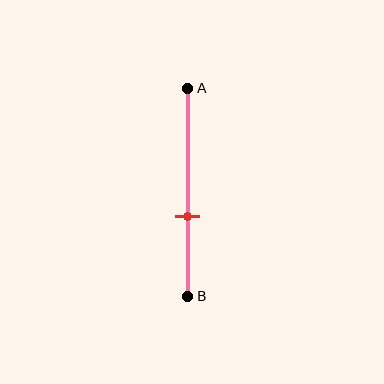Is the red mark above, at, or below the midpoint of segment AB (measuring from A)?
The red mark is below the midpoint of segment AB.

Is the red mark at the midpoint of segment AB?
No, the mark is at about 60% from A, not at the 50% midpoint.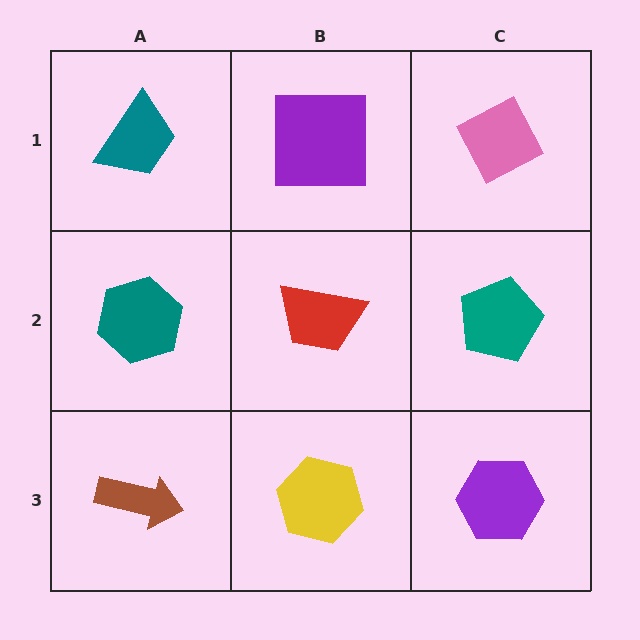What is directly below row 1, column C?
A teal pentagon.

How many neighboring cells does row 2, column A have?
3.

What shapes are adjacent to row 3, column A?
A teal hexagon (row 2, column A), a yellow hexagon (row 3, column B).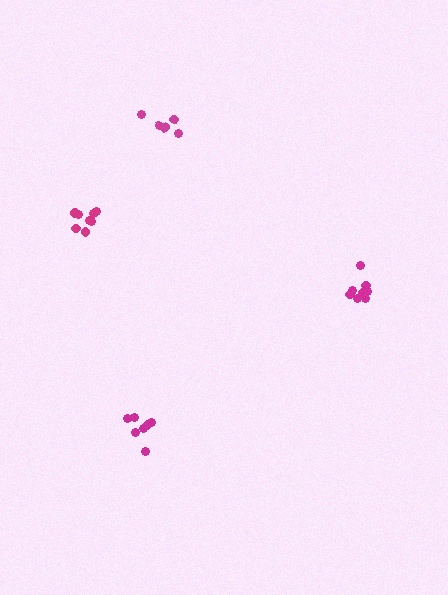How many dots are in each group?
Group 1: 5 dots, Group 2: 8 dots, Group 3: 8 dots, Group 4: 7 dots (28 total).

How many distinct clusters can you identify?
There are 4 distinct clusters.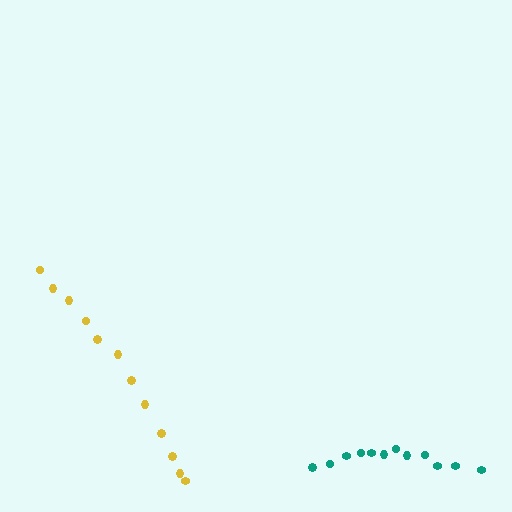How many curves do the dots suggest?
There are 2 distinct paths.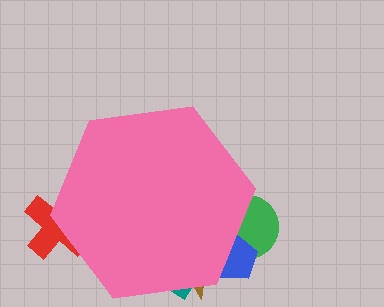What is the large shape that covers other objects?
A pink hexagon.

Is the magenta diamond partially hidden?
Yes, the magenta diamond is partially hidden behind the pink hexagon.